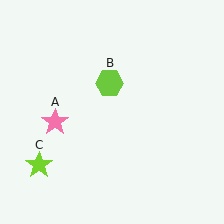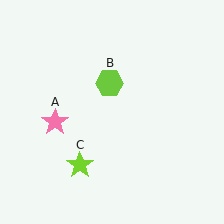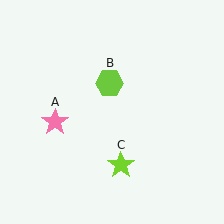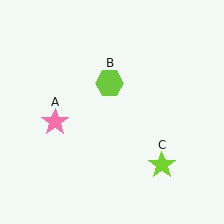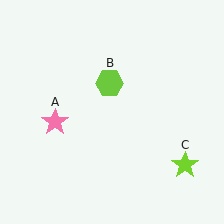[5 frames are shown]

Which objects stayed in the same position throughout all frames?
Pink star (object A) and lime hexagon (object B) remained stationary.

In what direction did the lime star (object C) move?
The lime star (object C) moved right.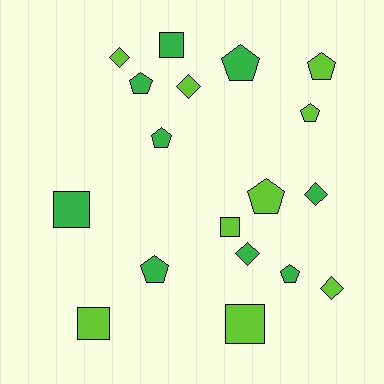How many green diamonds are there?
There are 2 green diamonds.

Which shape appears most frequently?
Pentagon, with 8 objects.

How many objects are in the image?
There are 18 objects.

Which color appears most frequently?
Lime, with 9 objects.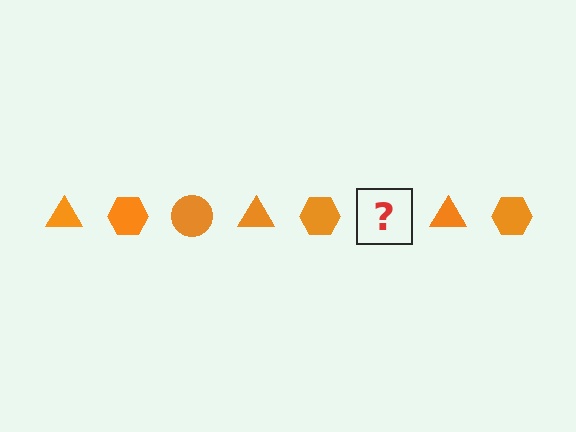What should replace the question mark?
The question mark should be replaced with an orange circle.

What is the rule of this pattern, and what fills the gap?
The rule is that the pattern cycles through triangle, hexagon, circle shapes in orange. The gap should be filled with an orange circle.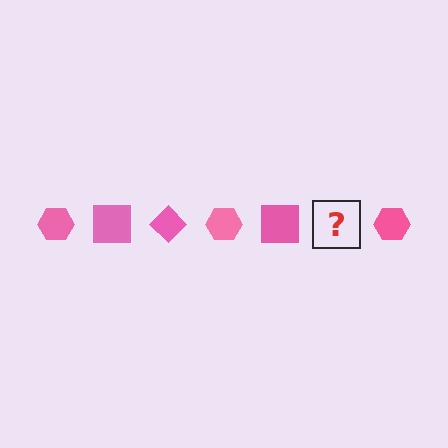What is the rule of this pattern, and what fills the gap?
The rule is that the pattern cycles through hexagon, square, diamond shapes in pink. The gap should be filled with a pink diamond.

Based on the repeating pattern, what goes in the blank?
The blank should be a pink diamond.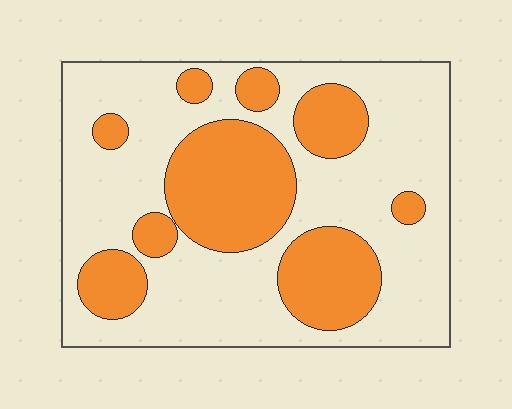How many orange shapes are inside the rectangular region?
9.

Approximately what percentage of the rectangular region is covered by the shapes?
Approximately 35%.